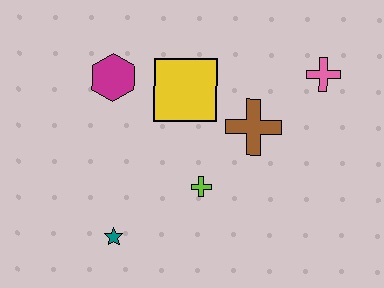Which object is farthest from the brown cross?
The teal star is farthest from the brown cross.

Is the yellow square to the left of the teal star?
No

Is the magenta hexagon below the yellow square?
No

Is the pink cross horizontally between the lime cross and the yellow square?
No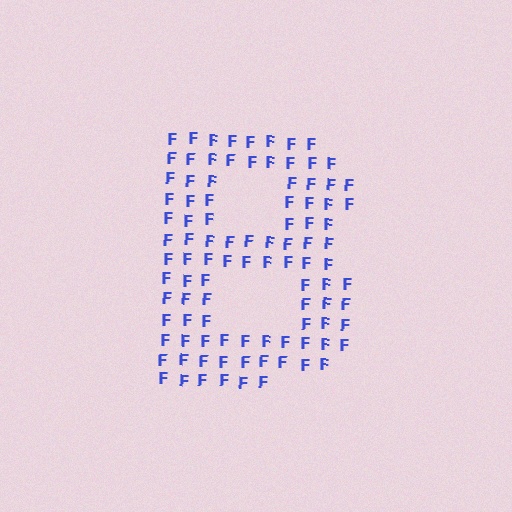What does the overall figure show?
The overall figure shows the letter B.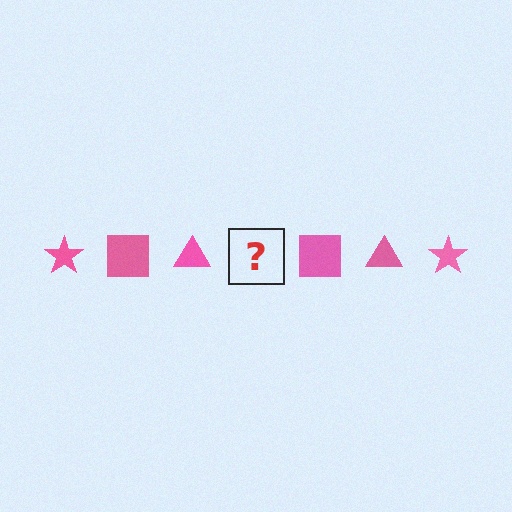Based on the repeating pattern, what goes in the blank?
The blank should be a pink star.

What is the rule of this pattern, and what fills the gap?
The rule is that the pattern cycles through star, square, triangle shapes in pink. The gap should be filled with a pink star.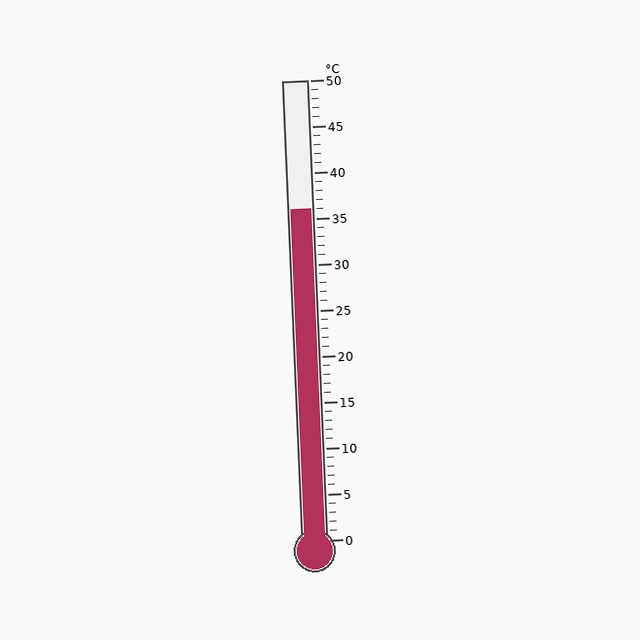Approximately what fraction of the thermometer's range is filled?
The thermometer is filled to approximately 70% of its range.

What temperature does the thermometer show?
The thermometer shows approximately 36°C.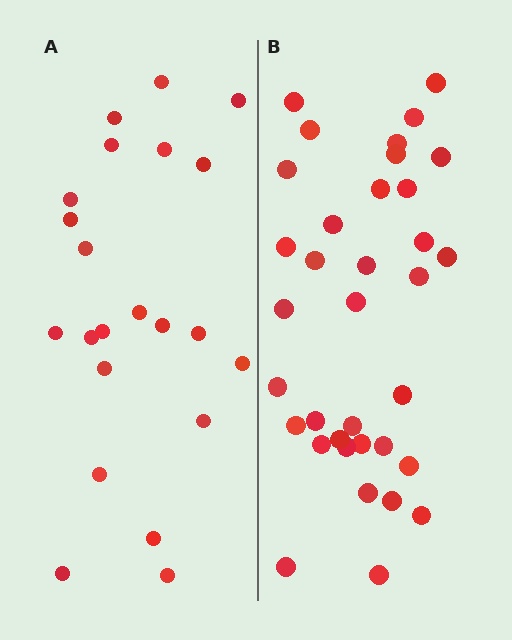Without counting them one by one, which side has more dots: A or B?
Region B (the right region) has more dots.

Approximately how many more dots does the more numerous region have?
Region B has approximately 15 more dots than region A.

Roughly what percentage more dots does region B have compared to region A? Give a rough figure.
About 60% more.